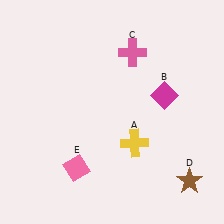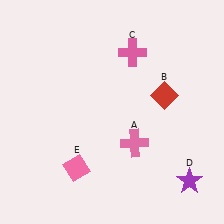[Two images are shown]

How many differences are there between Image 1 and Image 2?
There are 3 differences between the two images.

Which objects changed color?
A changed from yellow to pink. B changed from magenta to red. D changed from brown to purple.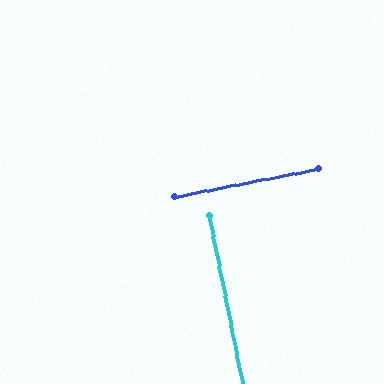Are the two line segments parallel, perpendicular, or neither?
Perpendicular — they meet at approximately 90°.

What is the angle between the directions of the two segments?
Approximately 90 degrees.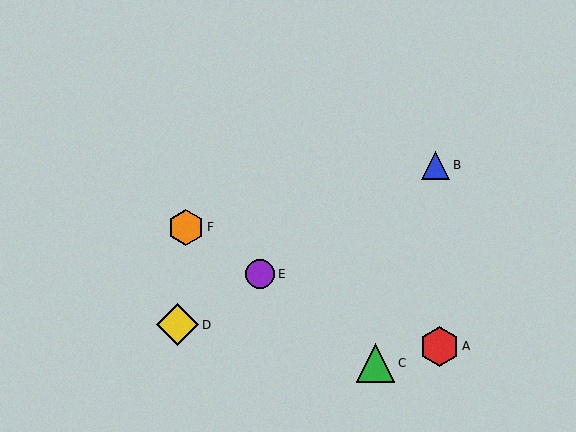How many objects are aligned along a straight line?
3 objects (B, D, E) are aligned along a straight line.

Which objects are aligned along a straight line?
Objects B, D, E are aligned along a straight line.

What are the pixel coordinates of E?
Object E is at (260, 274).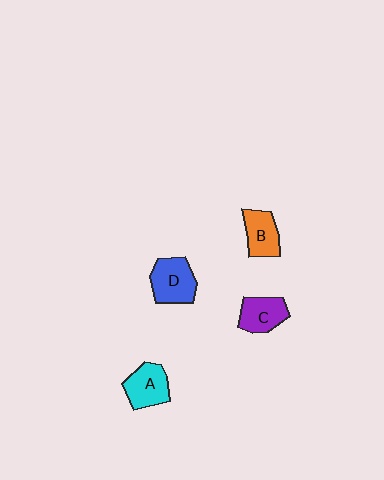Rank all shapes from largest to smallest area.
From largest to smallest: D (blue), A (cyan), C (purple), B (orange).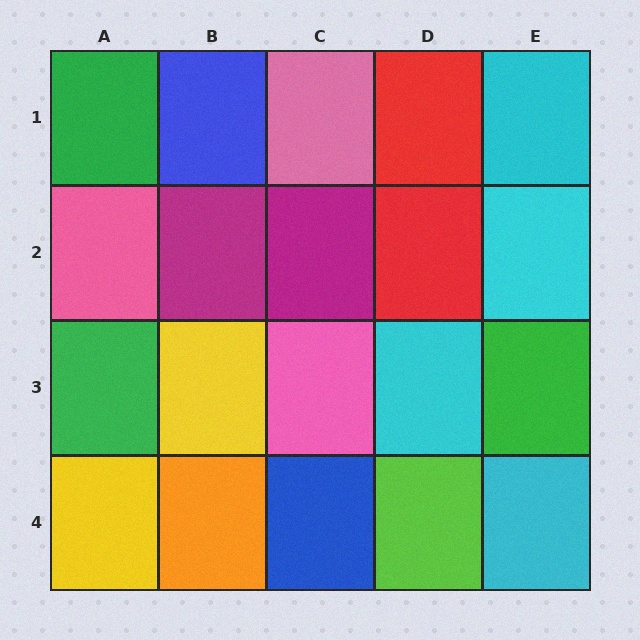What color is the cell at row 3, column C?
Pink.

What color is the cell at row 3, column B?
Yellow.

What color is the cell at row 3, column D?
Cyan.